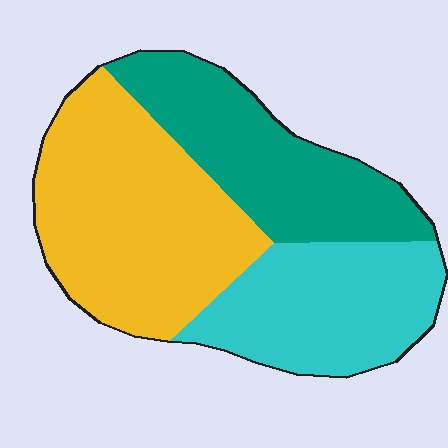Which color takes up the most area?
Yellow, at roughly 40%.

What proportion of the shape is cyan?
Cyan covers 28% of the shape.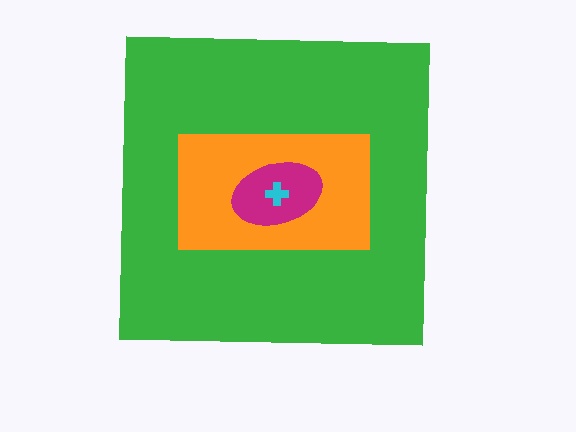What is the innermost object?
The cyan cross.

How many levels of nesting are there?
4.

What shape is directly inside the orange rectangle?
The magenta ellipse.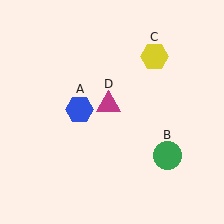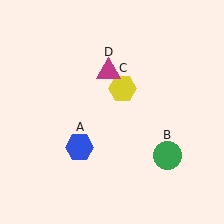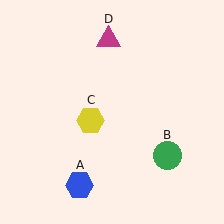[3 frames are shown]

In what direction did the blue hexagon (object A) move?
The blue hexagon (object A) moved down.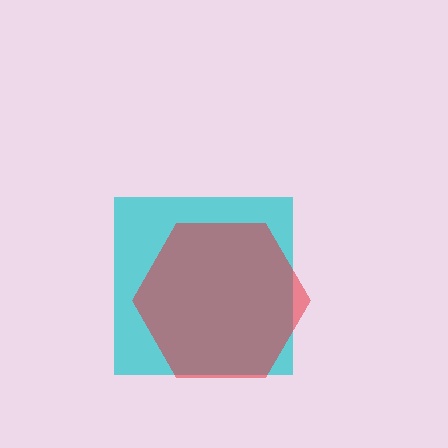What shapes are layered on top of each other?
The layered shapes are: a cyan square, a red hexagon.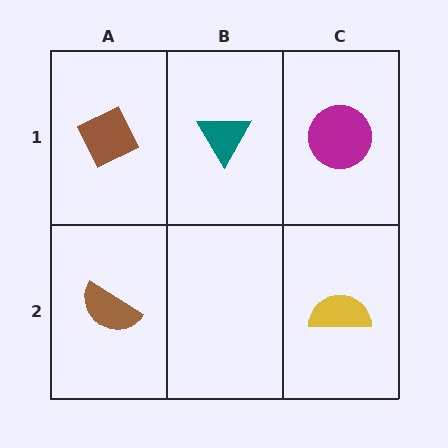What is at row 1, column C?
A magenta circle.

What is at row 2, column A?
A brown semicircle.